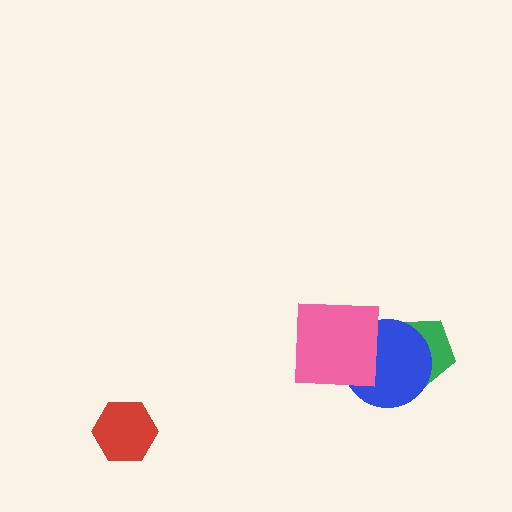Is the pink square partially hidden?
No, no other shape covers it.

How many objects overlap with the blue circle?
2 objects overlap with the blue circle.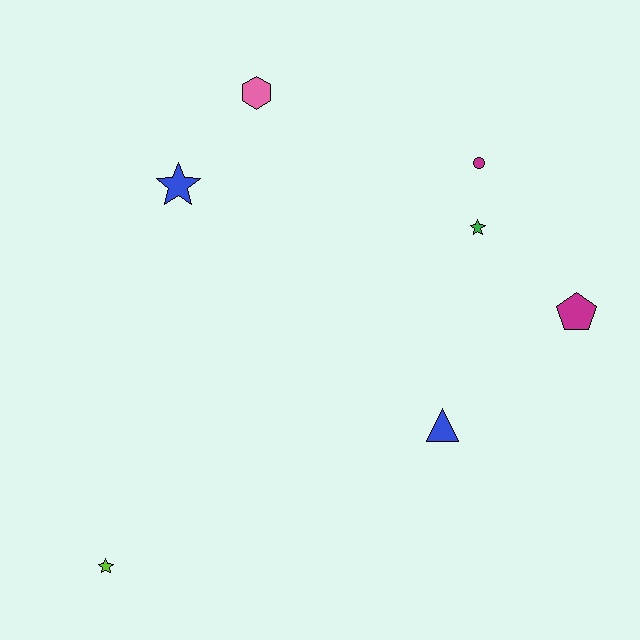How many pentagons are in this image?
There is 1 pentagon.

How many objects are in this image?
There are 7 objects.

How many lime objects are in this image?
There is 1 lime object.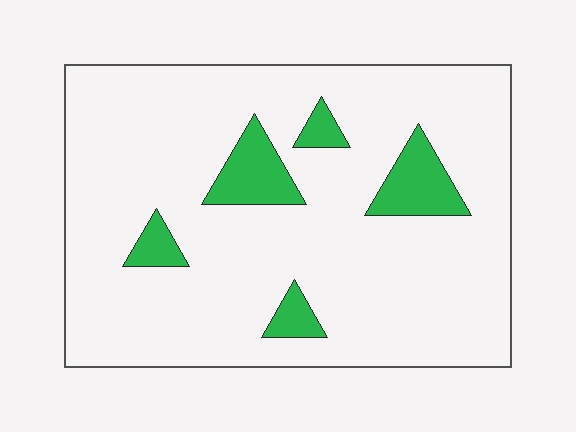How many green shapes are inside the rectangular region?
5.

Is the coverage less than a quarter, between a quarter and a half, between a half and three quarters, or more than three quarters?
Less than a quarter.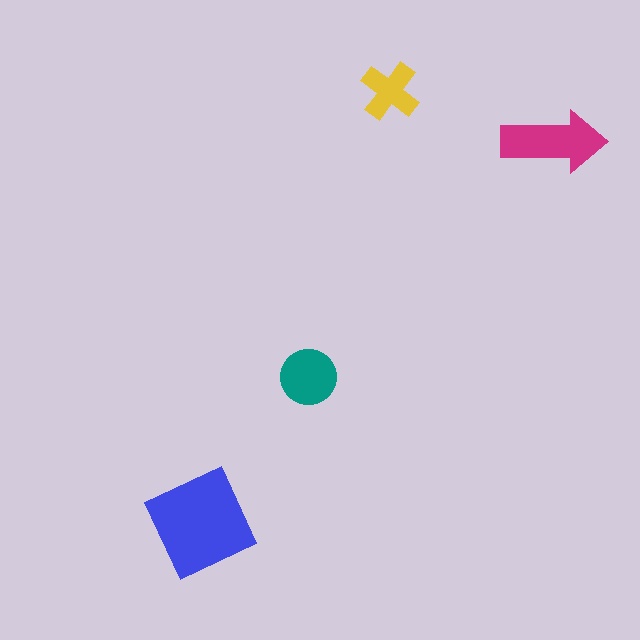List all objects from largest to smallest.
The blue diamond, the magenta arrow, the teal circle, the yellow cross.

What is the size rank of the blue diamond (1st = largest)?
1st.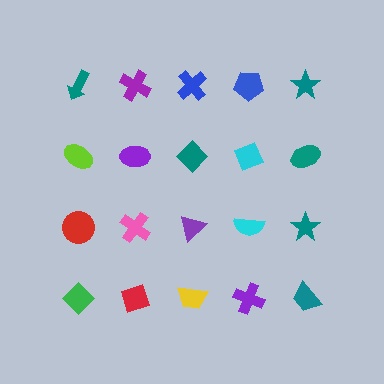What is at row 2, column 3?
A teal diamond.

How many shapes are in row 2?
5 shapes.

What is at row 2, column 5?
A teal ellipse.